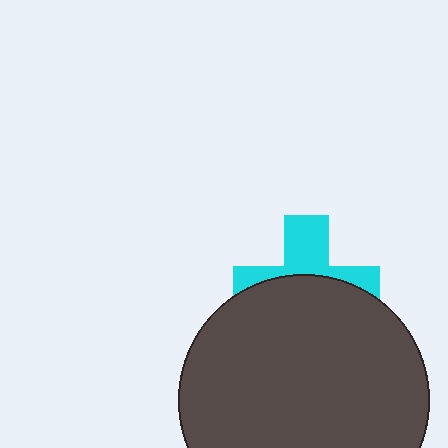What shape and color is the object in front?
The object in front is a dark gray circle.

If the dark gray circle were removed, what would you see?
You would see the complete cyan cross.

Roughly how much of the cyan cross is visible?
A small part of it is visible (roughly 41%).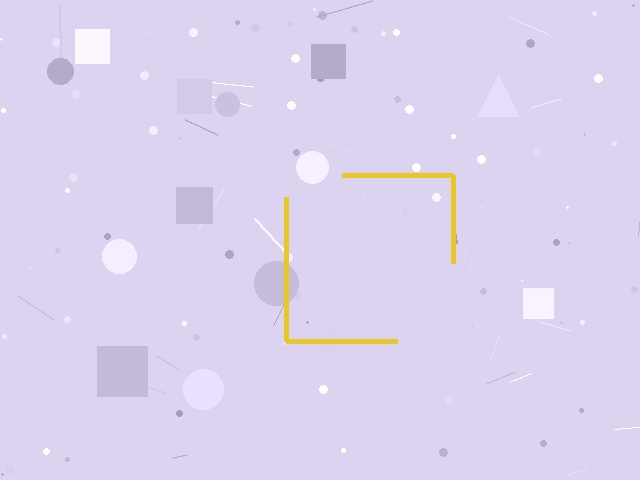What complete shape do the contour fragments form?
The contour fragments form a square.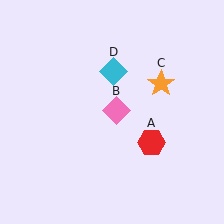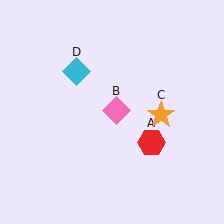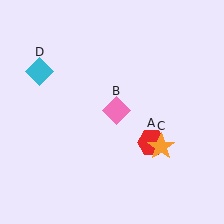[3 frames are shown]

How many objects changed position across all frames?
2 objects changed position: orange star (object C), cyan diamond (object D).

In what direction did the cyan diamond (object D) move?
The cyan diamond (object D) moved left.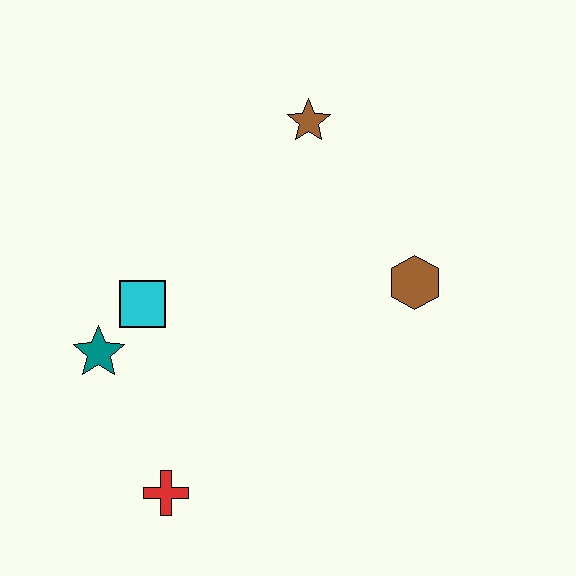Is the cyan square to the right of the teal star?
Yes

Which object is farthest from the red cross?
The brown star is farthest from the red cross.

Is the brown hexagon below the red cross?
No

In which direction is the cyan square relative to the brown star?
The cyan square is below the brown star.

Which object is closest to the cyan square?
The teal star is closest to the cyan square.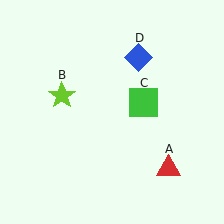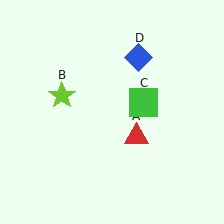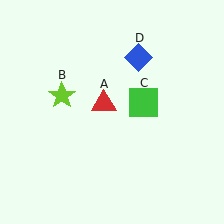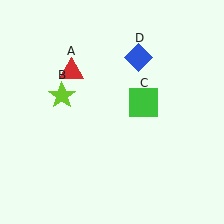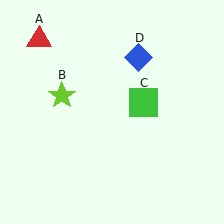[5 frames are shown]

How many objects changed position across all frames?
1 object changed position: red triangle (object A).